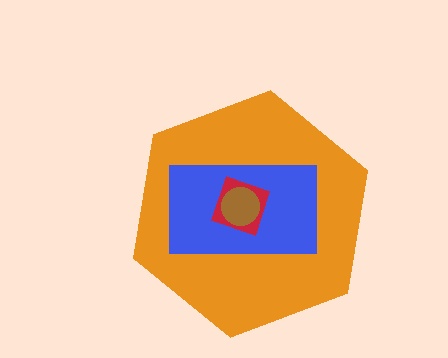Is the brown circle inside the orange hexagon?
Yes.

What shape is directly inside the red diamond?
The brown circle.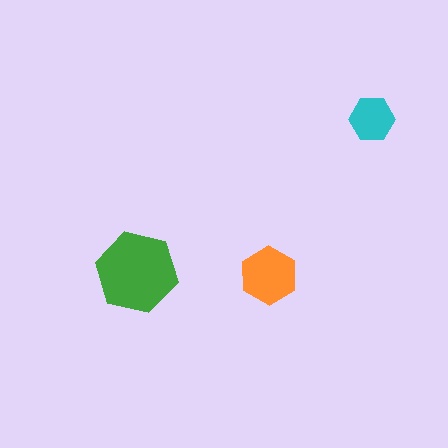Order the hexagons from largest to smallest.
the green one, the orange one, the cyan one.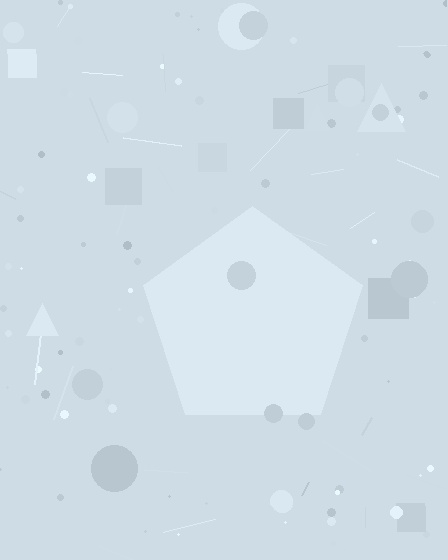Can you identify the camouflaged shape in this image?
The camouflaged shape is a pentagon.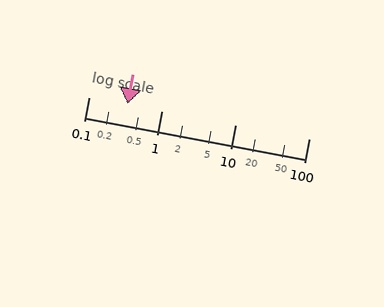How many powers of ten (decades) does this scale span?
The scale spans 3 decades, from 0.1 to 100.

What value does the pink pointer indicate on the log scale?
The pointer indicates approximately 0.34.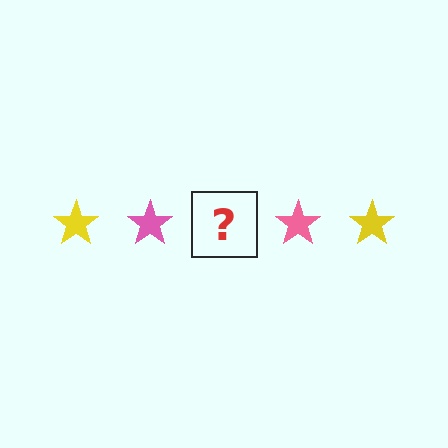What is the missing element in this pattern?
The missing element is a yellow star.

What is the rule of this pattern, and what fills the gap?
The rule is that the pattern cycles through yellow, pink stars. The gap should be filled with a yellow star.